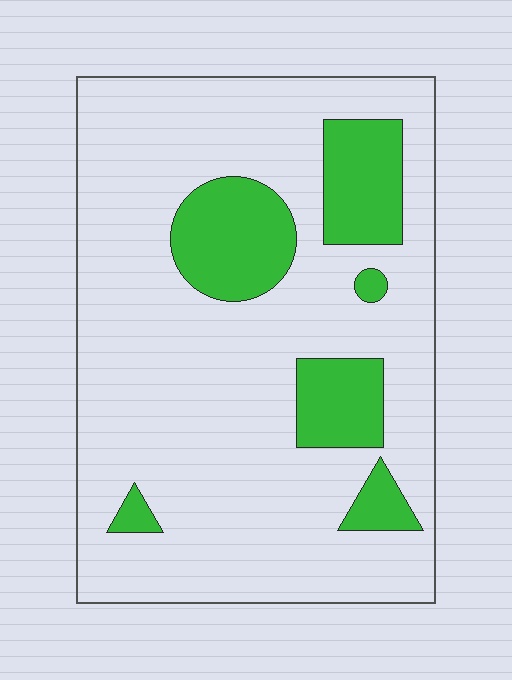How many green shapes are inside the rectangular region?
6.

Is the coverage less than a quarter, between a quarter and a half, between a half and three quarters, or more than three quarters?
Less than a quarter.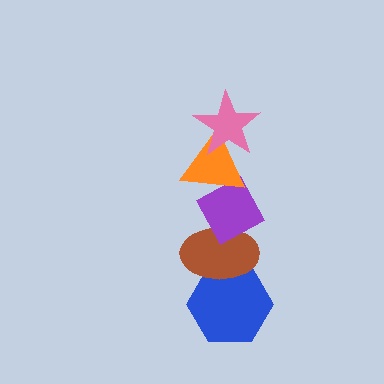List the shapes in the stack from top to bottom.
From top to bottom: the pink star, the orange triangle, the purple diamond, the brown ellipse, the blue hexagon.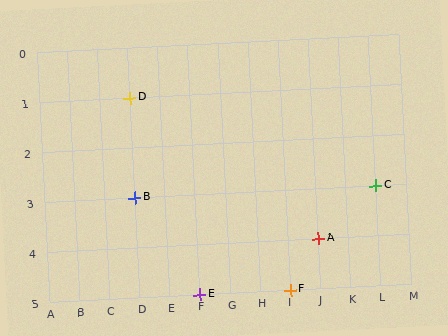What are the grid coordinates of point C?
Point C is at grid coordinates (L, 3).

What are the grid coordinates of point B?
Point B is at grid coordinates (D, 3).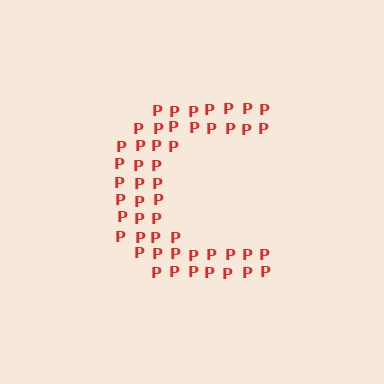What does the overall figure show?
The overall figure shows the letter C.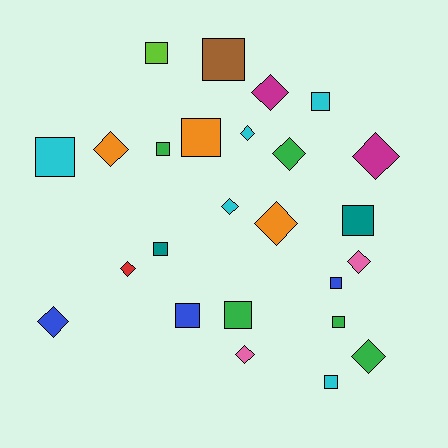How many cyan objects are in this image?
There are 5 cyan objects.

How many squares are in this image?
There are 13 squares.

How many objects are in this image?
There are 25 objects.